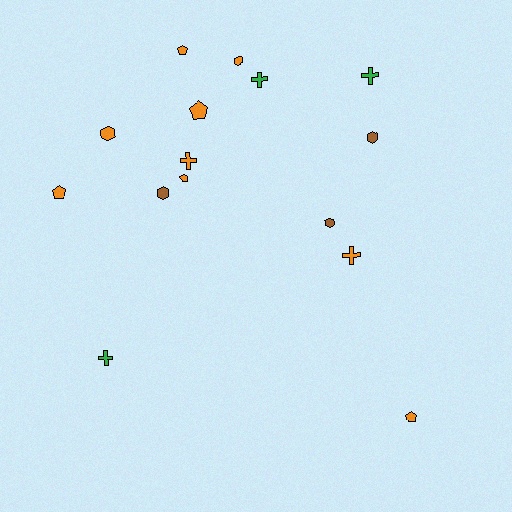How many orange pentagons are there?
There are 5 orange pentagons.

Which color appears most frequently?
Orange, with 9 objects.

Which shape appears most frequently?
Cross, with 5 objects.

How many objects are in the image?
There are 15 objects.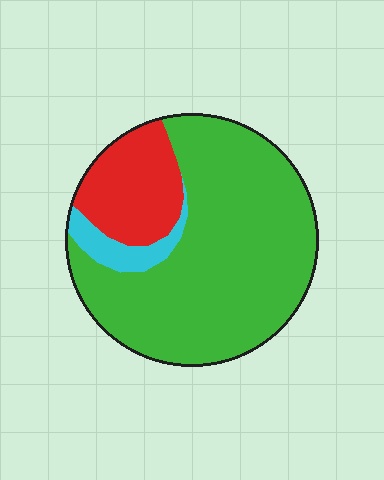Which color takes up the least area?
Cyan, at roughly 5%.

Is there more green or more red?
Green.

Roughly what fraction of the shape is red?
Red takes up about one fifth (1/5) of the shape.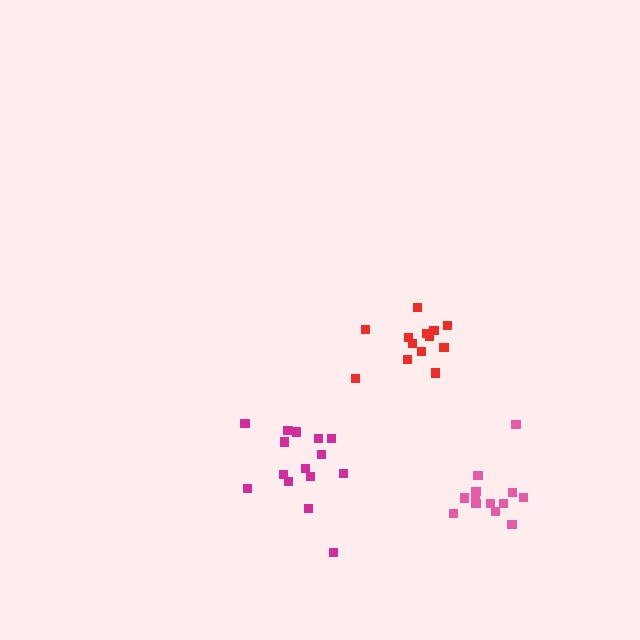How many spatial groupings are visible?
There are 3 spatial groupings.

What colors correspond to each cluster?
The clusters are colored: red, pink, magenta.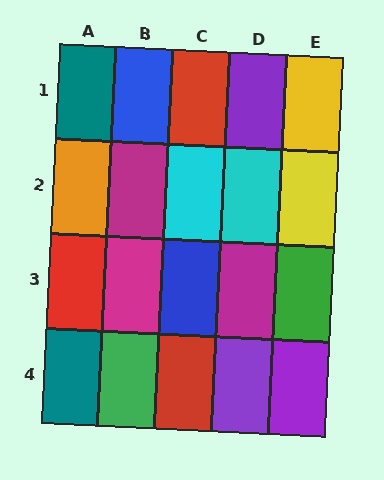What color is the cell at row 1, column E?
Yellow.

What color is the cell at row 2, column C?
Cyan.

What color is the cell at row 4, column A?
Teal.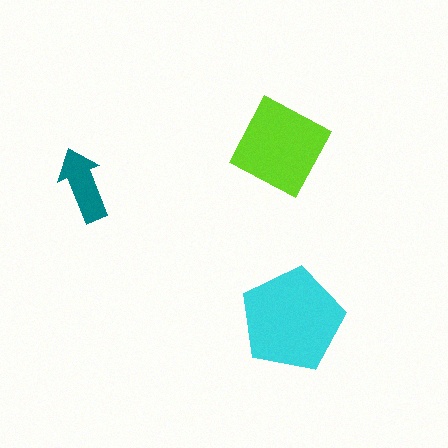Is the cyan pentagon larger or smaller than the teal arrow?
Larger.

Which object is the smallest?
The teal arrow.